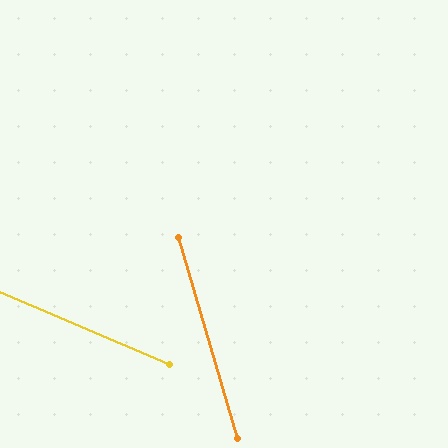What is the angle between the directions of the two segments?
Approximately 51 degrees.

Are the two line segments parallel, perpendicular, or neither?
Neither parallel nor perpendicular — they differ by about 51°.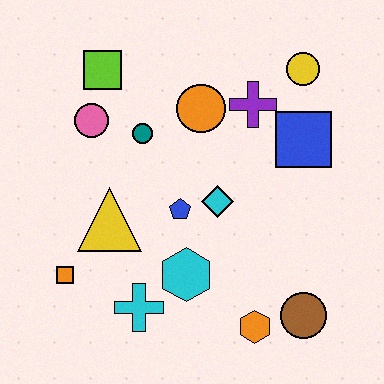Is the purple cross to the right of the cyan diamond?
Yes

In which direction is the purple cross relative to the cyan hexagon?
The purple cross is above the cyan hexagon.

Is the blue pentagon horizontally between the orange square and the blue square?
Yes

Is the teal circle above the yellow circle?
No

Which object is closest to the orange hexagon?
The brown circle is closest to the orange hexagon.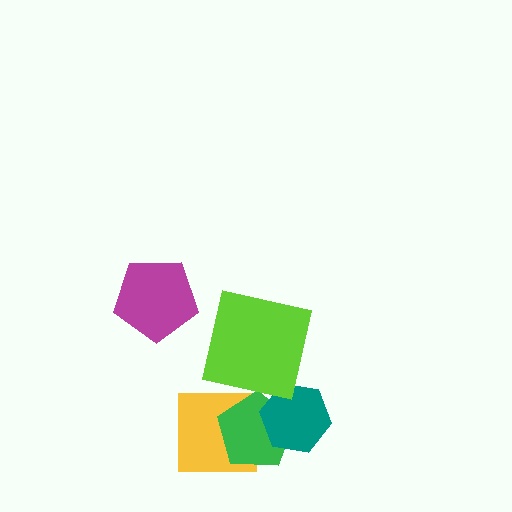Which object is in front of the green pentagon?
The teal hexagon is in front of the green pentagon.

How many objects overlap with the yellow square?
1 object overlaps with the yellow square.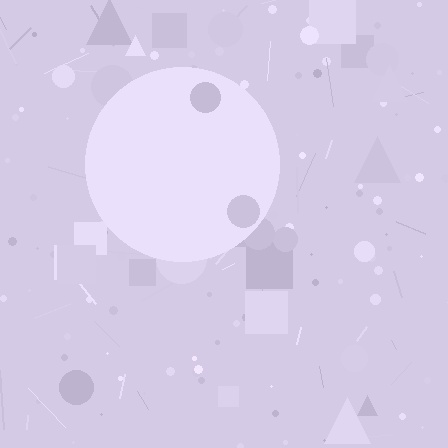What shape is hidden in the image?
A circle is hidden in the image.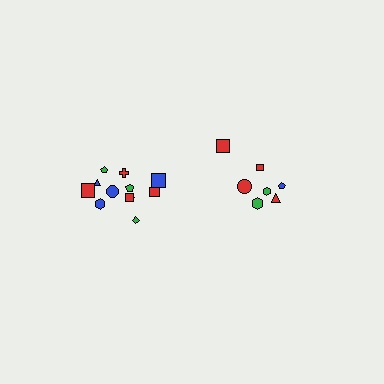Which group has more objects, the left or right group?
The left group.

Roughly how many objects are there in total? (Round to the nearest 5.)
Roughly 20 objects in total.